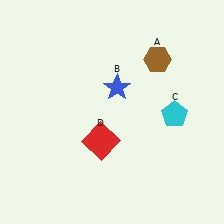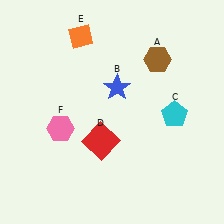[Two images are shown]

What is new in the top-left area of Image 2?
An orange diamond (E) was added in the top-left area of Image 2.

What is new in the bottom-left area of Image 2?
A pink hexagon (F) was added in the bottom-left area of Image 2.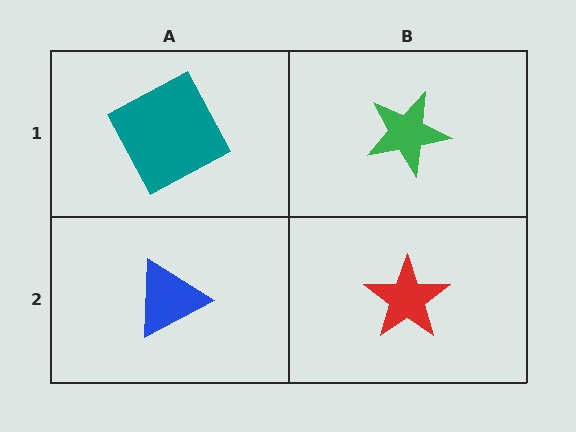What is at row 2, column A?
A blue triangle.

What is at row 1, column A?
A teal square.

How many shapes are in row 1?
2 shapes.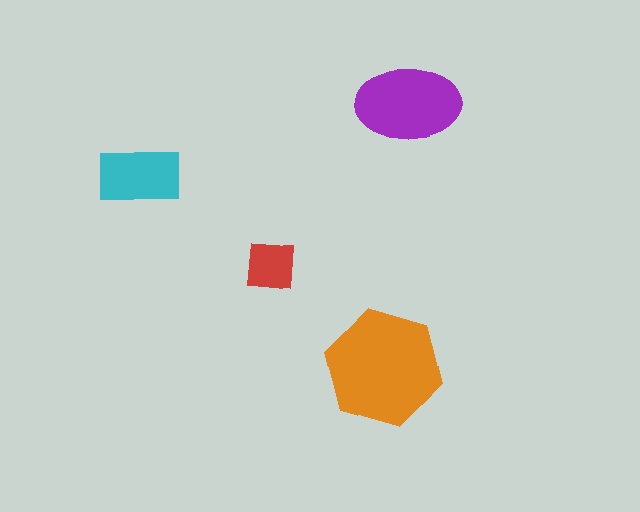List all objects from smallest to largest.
The red square, the cyan rectangle, the purple ellipse, the orange hexagon.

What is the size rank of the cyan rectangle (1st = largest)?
3rd.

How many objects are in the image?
There are 4 objects in the image.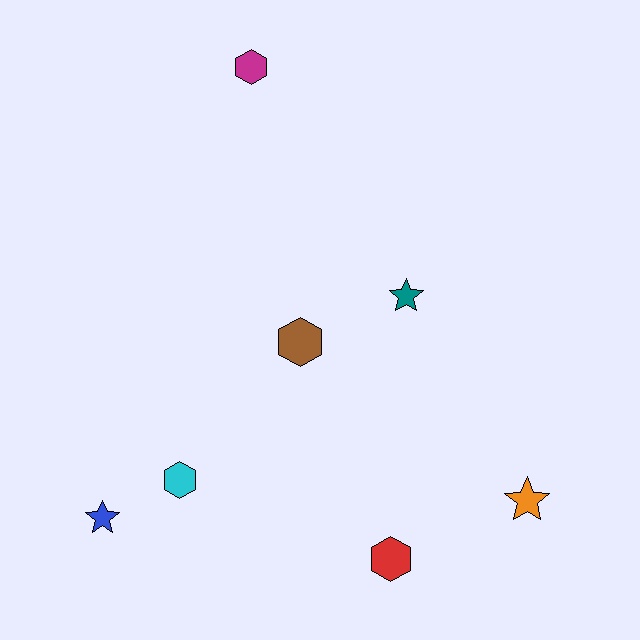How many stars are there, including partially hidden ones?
There are 3 stars.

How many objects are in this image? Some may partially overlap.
There are 7 objects.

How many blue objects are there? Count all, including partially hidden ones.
There is 1 blue object.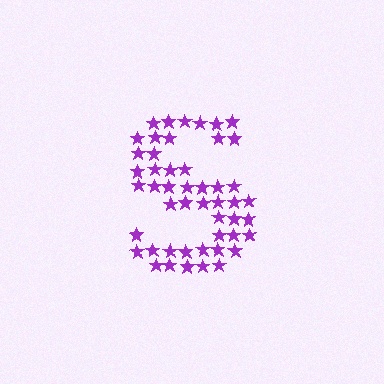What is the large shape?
The large shape is the letter S.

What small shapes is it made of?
It is made of small stars.